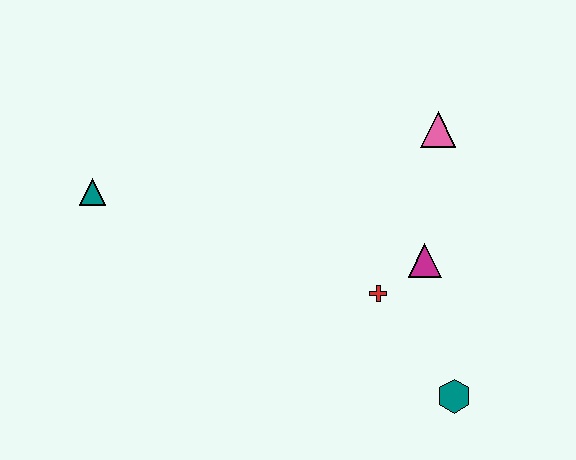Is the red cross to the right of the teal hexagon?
No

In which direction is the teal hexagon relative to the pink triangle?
The teal hexagon is below the pink triangle.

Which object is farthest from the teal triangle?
The teal hexagon is farthest from the teal triangle.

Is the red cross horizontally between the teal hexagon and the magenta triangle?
No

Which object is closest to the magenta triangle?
The red cross is closest to the magenta triangle.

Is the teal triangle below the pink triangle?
Yes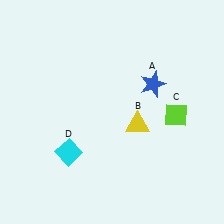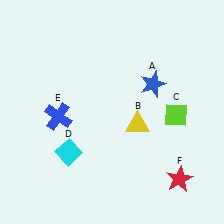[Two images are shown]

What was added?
A blue cross (E), a red star (F) were added in Image 2.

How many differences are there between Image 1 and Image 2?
There are 2 differences between the two images.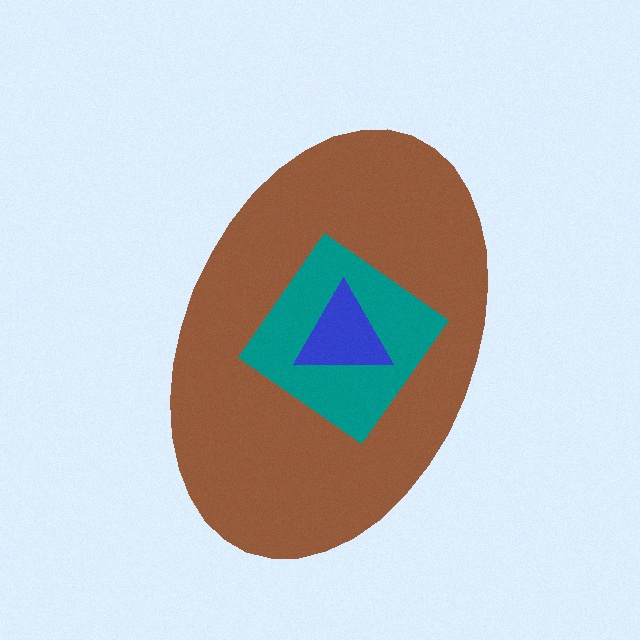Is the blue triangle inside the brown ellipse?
Yes.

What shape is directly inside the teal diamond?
The blue triangle.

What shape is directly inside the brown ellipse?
The teal diamond.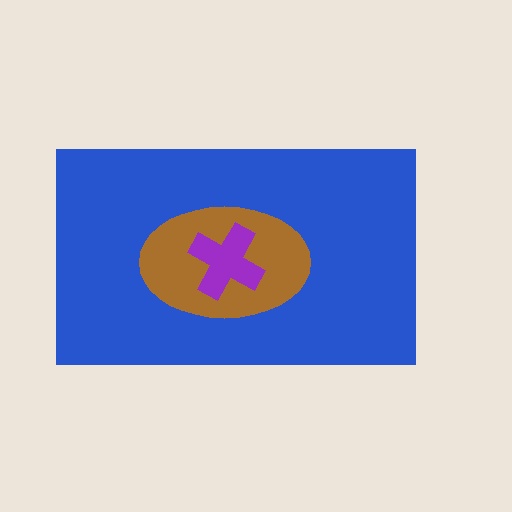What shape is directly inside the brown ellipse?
The purple cross.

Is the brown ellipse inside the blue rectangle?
Yes.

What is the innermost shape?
The purple cross.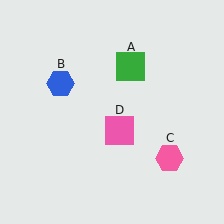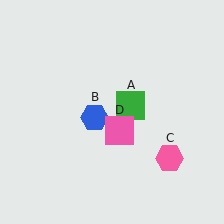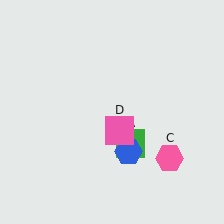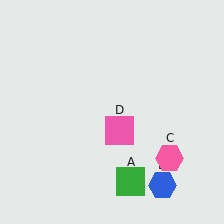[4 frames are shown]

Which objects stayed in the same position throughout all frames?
Pink hexagon (object C) and pink square (object D) remained stationary.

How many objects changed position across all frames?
2 objects changed position: green square (object A), blue hexagon (object B).